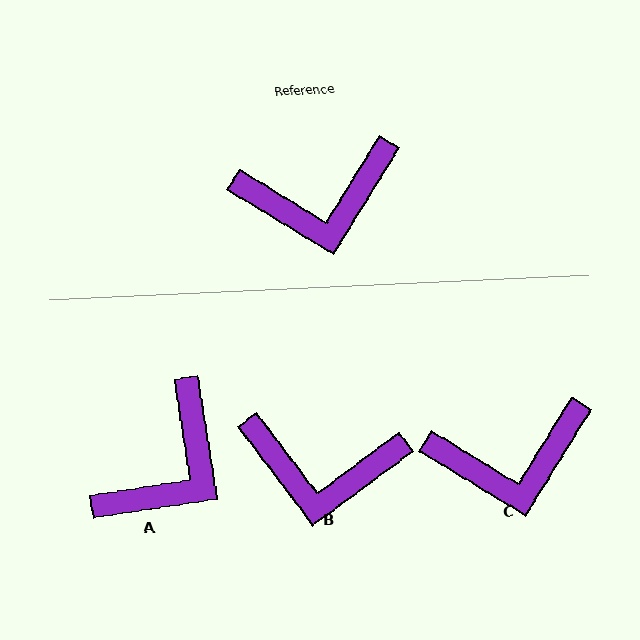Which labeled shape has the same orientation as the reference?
C.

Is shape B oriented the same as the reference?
No, it is off by about 22 degrees.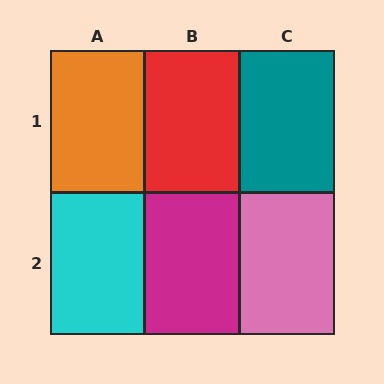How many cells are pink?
1 cell is pink.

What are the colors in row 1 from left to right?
Orange, red, teal.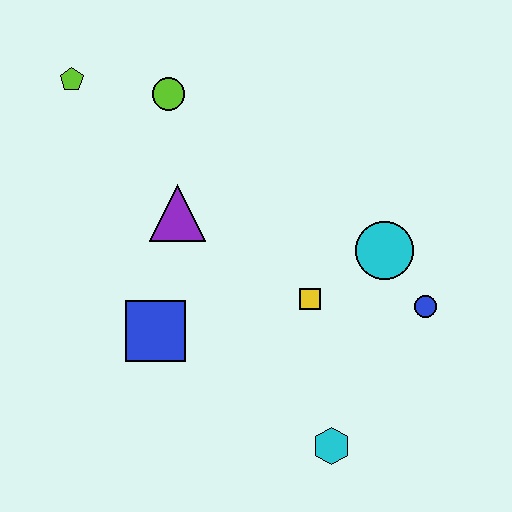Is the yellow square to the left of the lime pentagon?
No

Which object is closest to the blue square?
The purple triangle is closest to the blue square.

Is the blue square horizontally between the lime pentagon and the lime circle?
Yes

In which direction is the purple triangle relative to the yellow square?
The purple triangle is to the left of the yellow square.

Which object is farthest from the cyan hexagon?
The lime pentagon is farthest from the cyan hexagon.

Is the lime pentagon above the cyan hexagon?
Yes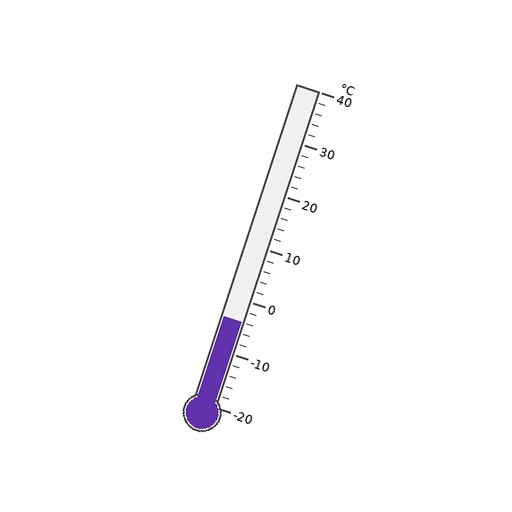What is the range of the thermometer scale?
The thermometer scale ranges from -20°C to 40°C.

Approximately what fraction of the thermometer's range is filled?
The thermometer is filled to approximately 25% of its range.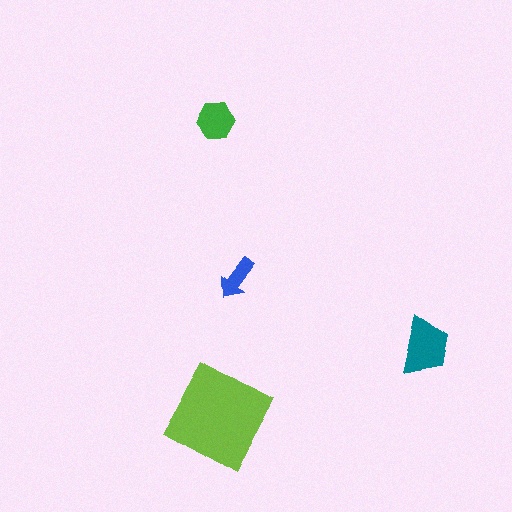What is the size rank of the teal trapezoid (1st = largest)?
2nd.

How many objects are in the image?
There are 4 objects in the image.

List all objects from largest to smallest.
The lime diamond, the teal trapezoid, the green hexagon, the blue arrow.